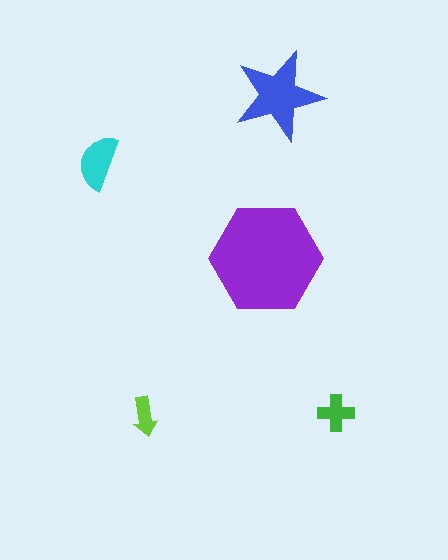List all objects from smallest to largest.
The lime arrow, the green cross, the cyan semicircle, the blue star, the purple hexagon.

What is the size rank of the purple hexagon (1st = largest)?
1st.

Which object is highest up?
The blue star is topmost.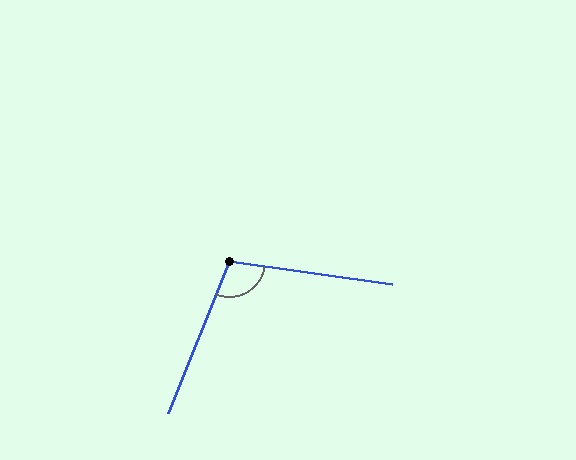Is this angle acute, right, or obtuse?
It is obtuse.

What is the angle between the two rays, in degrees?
Approximately 104 degrees.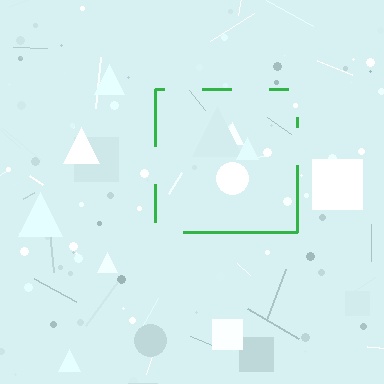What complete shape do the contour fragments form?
The contour fragments form a square.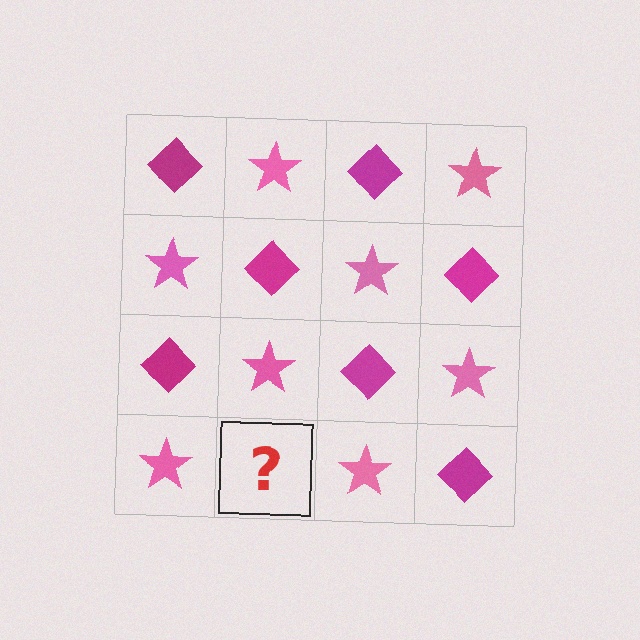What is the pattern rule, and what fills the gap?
The rule is that it alternates magenta diamond and pink star in a checkerboard pattern. The gap should be filled with a magenta diamond.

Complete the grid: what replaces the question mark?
The question mark should be replaced with a magenta diamond.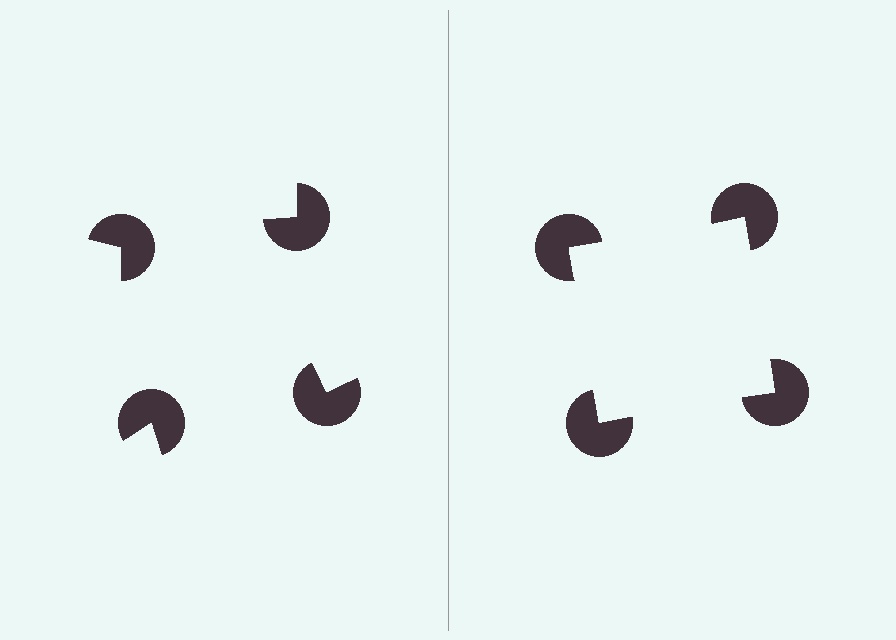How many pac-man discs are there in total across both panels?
8 — 4 on each side.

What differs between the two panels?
The pac-man discs are positioned identically on both sides; only the wedge orientations differ. On the right they align to a square; on the left they are misaligned.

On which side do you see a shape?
An illusory square appears on the right side. On the left side the wedge cuts are rotated, so no coherent shape forms.